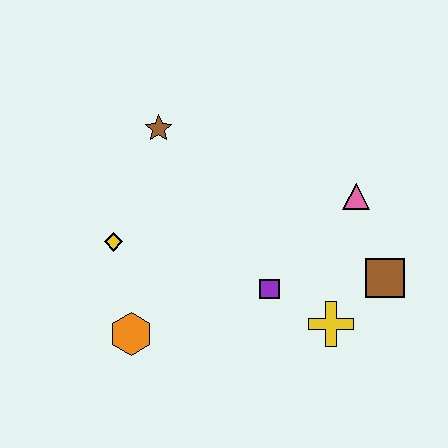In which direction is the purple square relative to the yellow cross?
The purple square is to the left of the yellow cross.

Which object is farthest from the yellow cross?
The brown star is farthest from the yellow cross.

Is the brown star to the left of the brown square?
Yes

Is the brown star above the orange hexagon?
Yes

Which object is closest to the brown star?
The yellow diamond is closest to the brown star.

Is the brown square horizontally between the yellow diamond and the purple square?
No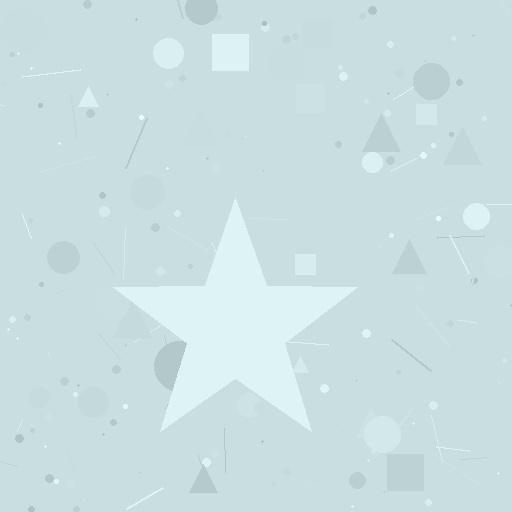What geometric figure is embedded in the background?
A star is embedded in the background.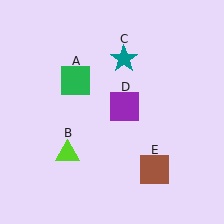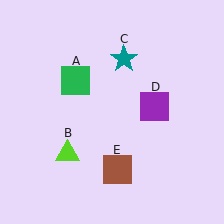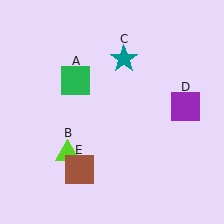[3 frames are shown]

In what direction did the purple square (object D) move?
The purple square (object D) moved right.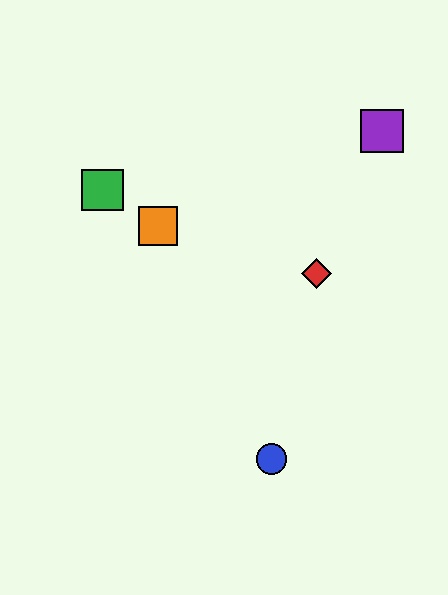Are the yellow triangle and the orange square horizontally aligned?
Yes, both are at y≈226.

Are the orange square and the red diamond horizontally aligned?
No, the orange square is at y≈226 and the red diamond is at y≈273.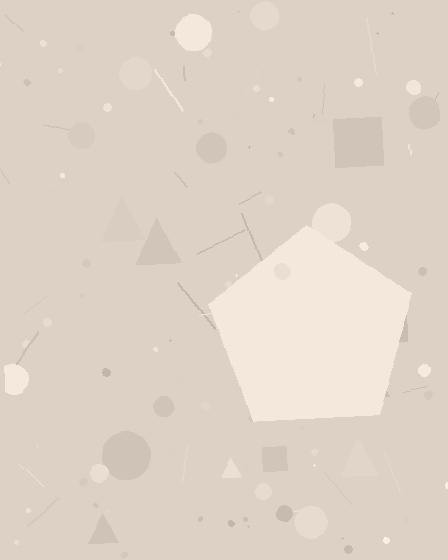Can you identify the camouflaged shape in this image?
The camouflaged shape is a pentagon.